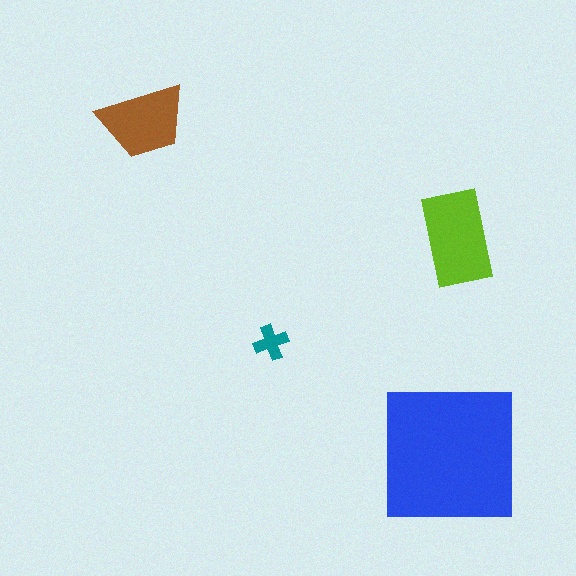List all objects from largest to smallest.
The blue square, the lime rectangle, the brown trapezoid, the teal cross.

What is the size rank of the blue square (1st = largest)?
1st.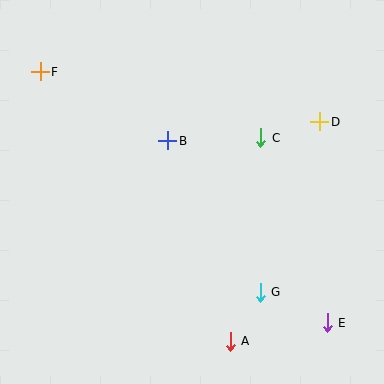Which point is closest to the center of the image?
Point B at (168, 141) is closest to the center.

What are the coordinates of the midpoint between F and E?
The midpoint between F and E is at (184, 197).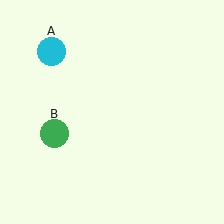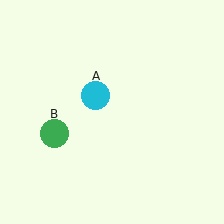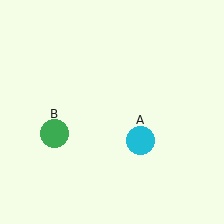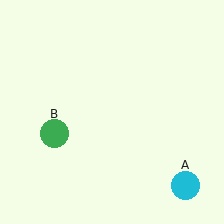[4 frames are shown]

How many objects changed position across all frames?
1 object changed position: cyan circle (object A).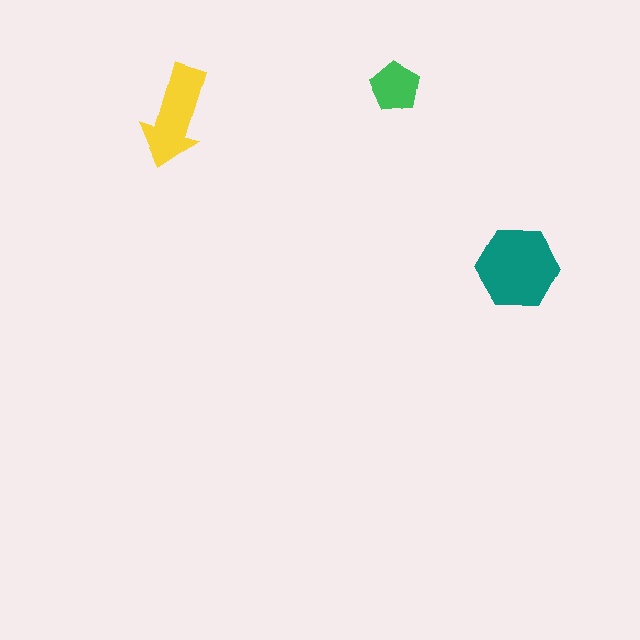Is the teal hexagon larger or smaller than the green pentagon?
Larger.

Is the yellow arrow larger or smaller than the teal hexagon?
Smaller.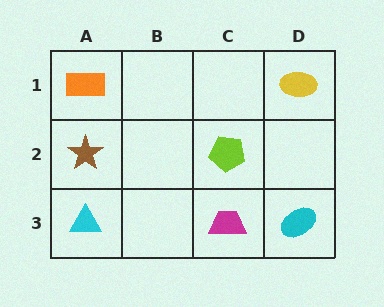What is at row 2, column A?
A brown star.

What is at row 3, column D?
A cyan ellipse.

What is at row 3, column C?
A magenta trapezoid.